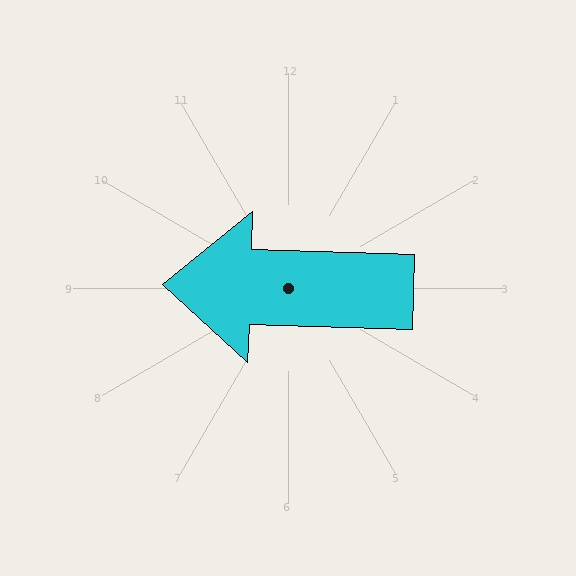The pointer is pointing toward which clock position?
Roughly 9 o'clock.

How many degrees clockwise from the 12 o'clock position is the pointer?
Approximately 272 degrees.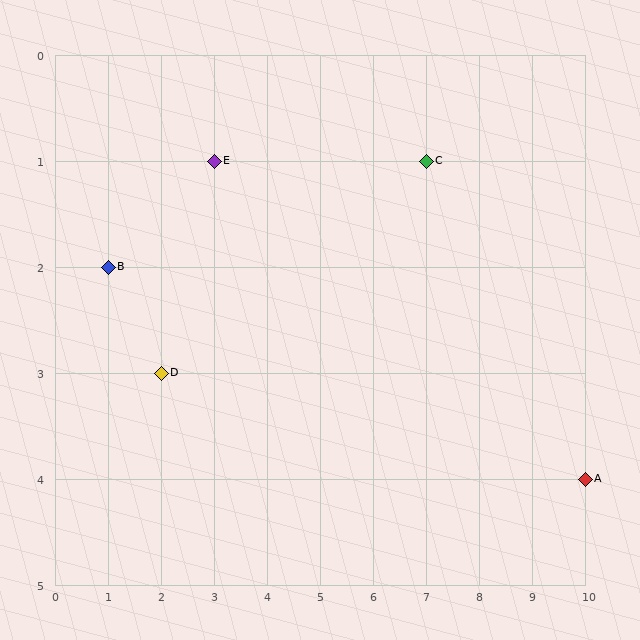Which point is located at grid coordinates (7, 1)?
Point C is at (7, 1).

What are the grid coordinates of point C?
Point C is at grid coordinates (7, 1).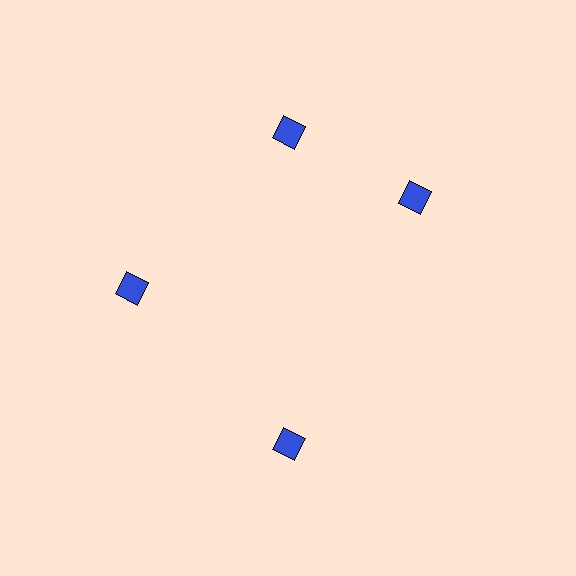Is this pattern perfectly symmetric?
No. The 4 blue diamonds are arranged in a ring, but one element near the 3 o'clock position is rotated out of alignment along the ring, breaking the 4-fold rotational symmetry.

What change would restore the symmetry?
The symmetry would be restored by rotating it back into even spacing with its neighbors so that all 4 diamonds sit at equal angles and equal distance from the center.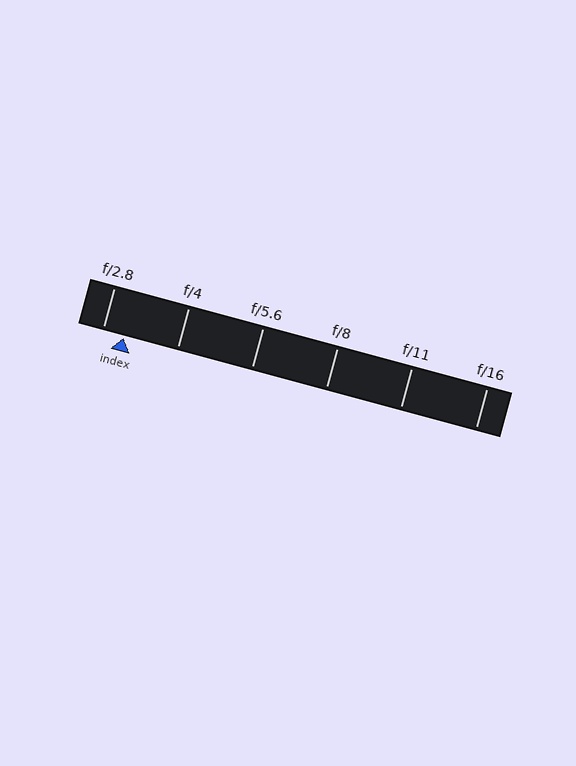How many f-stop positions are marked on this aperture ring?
There are 6 f-stop positions marked.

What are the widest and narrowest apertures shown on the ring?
The widest aperture shown is f/2.8 and the narrowest is f/16.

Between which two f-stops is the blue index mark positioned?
The index mark is between f/2.8 and f/4.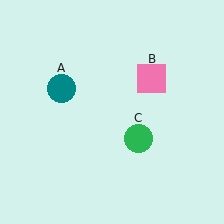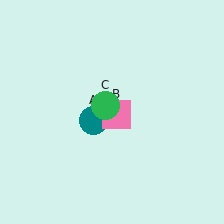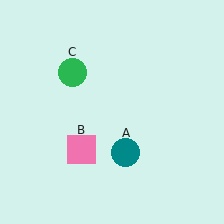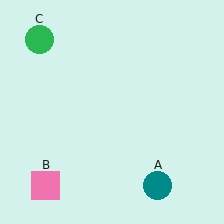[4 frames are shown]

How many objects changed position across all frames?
3 objects changed position: teal circle (object A), pink square (object B), green circle (object C).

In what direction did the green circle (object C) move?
The green circle (object C) moved up and to the left.